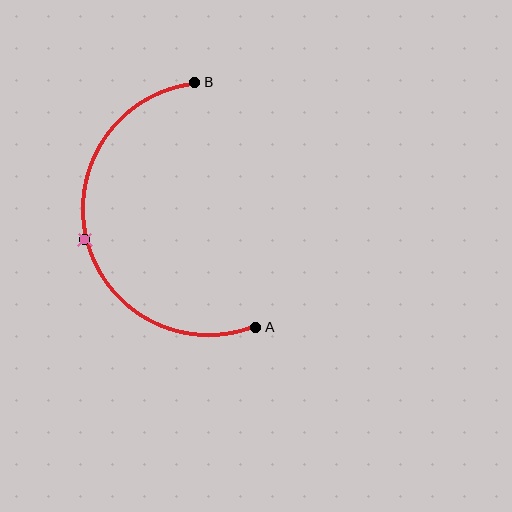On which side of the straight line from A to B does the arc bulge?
The arc bulges to the left of the straight line connecting A and B.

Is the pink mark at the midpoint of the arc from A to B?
Yes. The pink mark lies on the arc at equal arc-length from both A and B — it is the arc midpoint.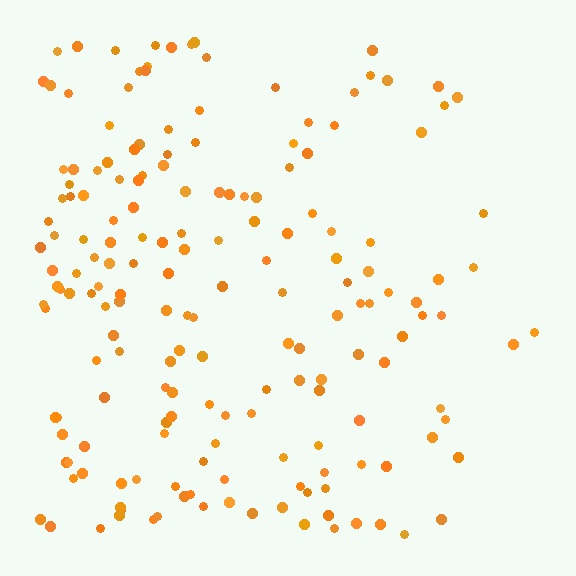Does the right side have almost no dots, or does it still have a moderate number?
Still a moderate number, just noticeably fewer than the left.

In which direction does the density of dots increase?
From right to left, with the left side densest.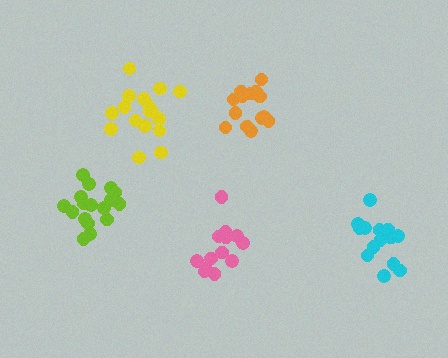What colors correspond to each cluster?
The clusters are colored: lime, cyan, pink, orange, yellow.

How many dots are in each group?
Group 1: 17 dots, Group 2: 15 dots, Group 3: 13 dots, Group 4: 14 dots, Group 5: 17 dots (76 total).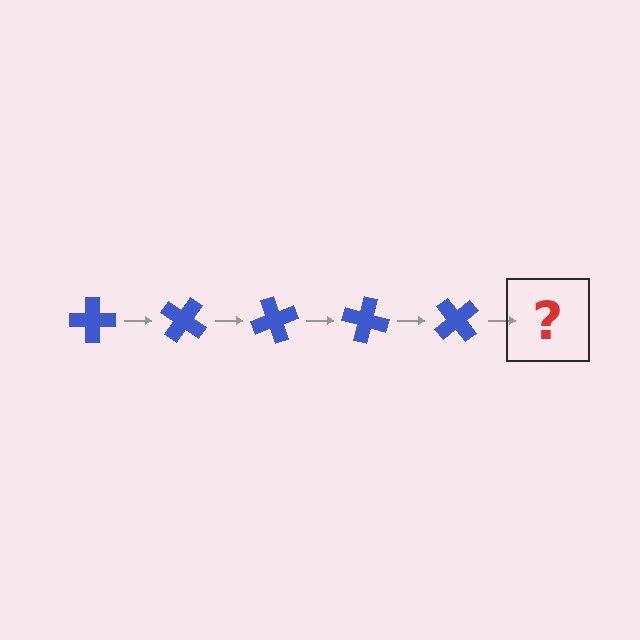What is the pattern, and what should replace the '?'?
The pattern is that the cross rotates 35 degrees each step. The '?' should be a blue cross rotated 175 degrees.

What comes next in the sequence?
The next element should be a blue cross rotated 175 degrees.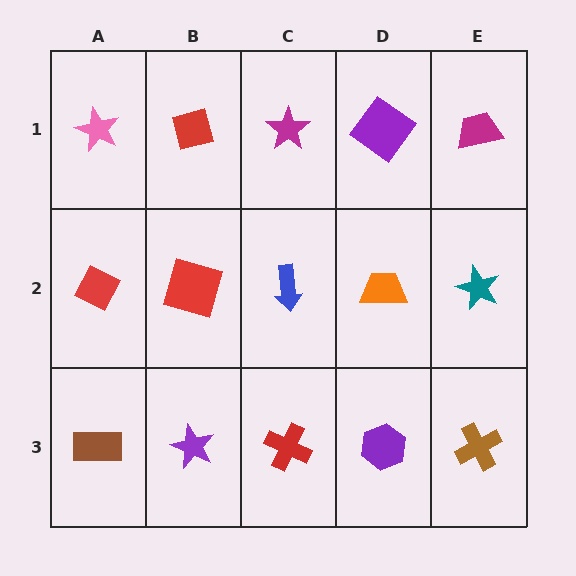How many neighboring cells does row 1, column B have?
3.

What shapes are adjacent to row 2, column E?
A magenta trapezoid (row 1, column E), a brown cross (row 3, column E), an orange trapezoid (row 2, column D).